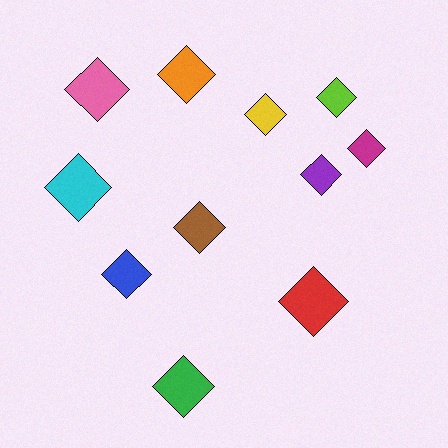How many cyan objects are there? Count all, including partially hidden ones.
There is 1 cyan object.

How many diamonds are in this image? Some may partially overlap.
There are 11 diamonds.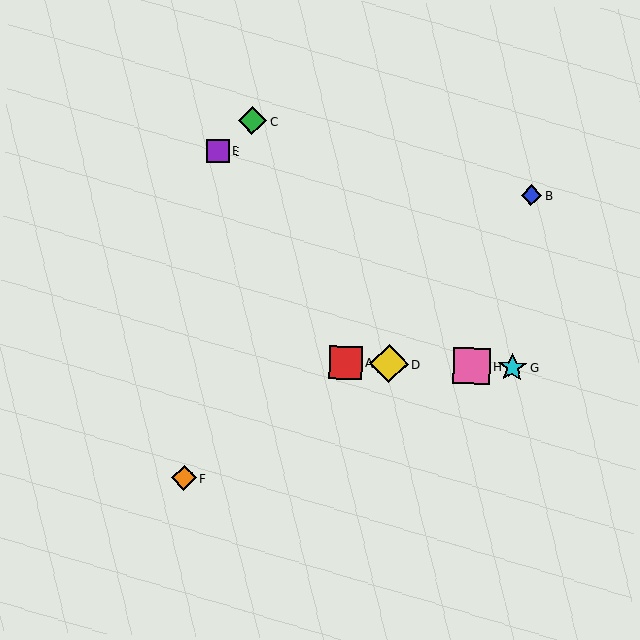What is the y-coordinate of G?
Object G is at y≈367.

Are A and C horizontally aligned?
No, A is at y≈362 and C is at y≈121.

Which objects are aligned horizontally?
Objects A, D, G, H are aligned horizontally.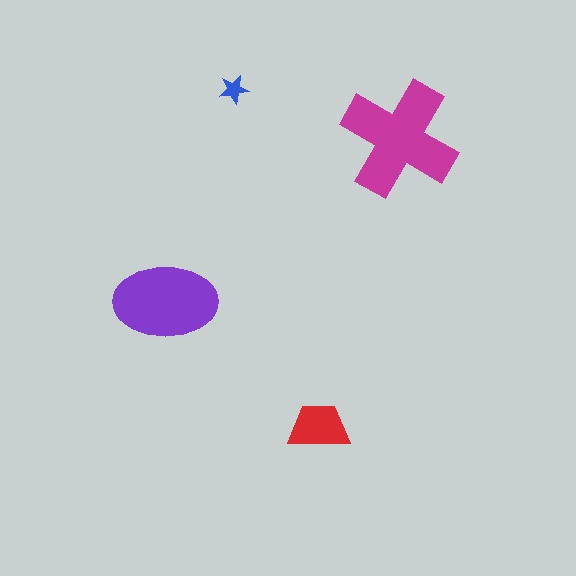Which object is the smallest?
The blue star.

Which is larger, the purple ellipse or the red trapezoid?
The purple ellipse.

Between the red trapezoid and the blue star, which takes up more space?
The red trapezoid.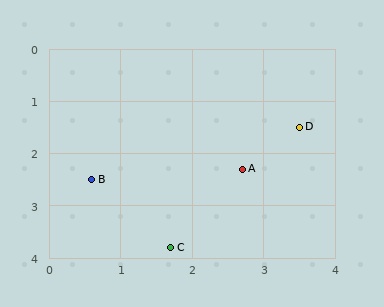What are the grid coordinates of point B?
Point B is at approximately (0.6, 2.5).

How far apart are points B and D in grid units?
Points B and D are about 3.1 grid units apart.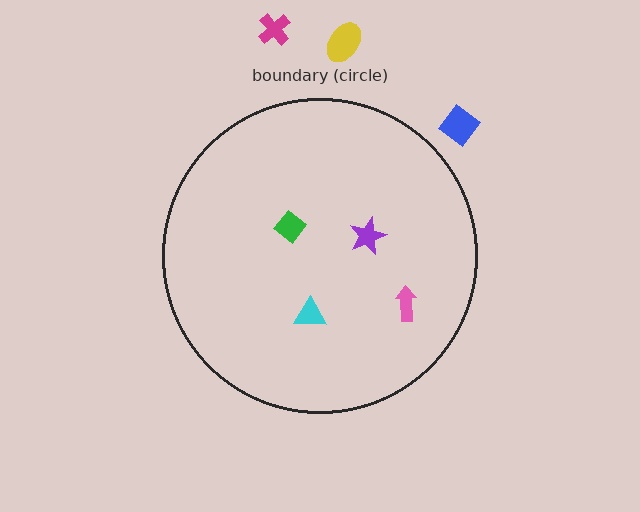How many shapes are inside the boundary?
4 inside, 3 outside.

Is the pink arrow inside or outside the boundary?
Inside.